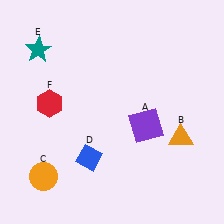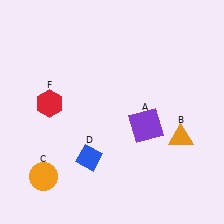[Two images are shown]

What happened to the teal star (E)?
The teal star (E) was removed in Image 2. It was in the top-left area of Image 1.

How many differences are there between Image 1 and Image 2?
There is 1 difference between the two images.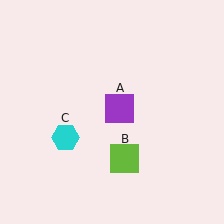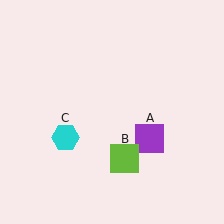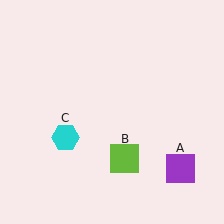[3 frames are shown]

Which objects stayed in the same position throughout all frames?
Lime square (object B) and cyan hexagon (object C) remained stationary.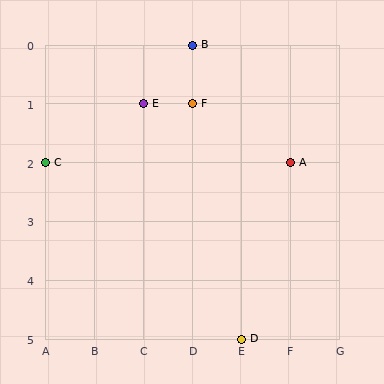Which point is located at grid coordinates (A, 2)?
Point C is at (A, 2).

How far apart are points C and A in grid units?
Points C and A are 5 columns apart.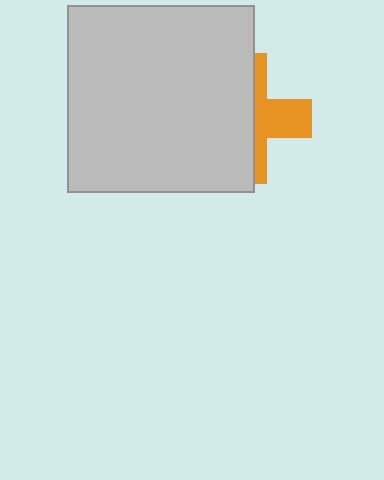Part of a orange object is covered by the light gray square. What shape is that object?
It is a cross.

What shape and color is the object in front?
The object in front is a light gray square.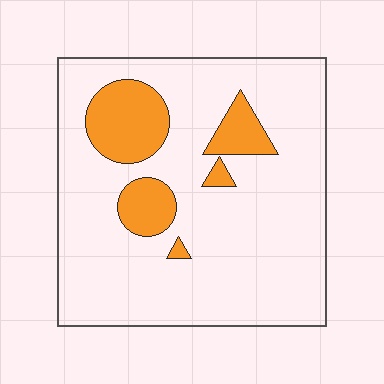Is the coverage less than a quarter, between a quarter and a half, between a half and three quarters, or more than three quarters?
Less than a quarter.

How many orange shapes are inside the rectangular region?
5.